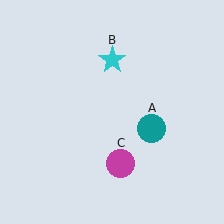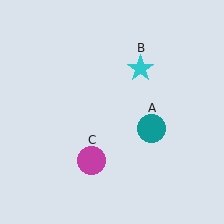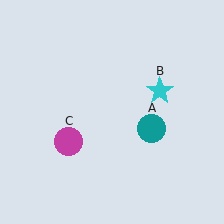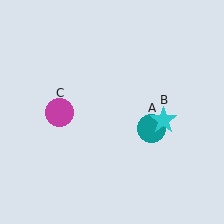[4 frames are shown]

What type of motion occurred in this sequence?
The cyan star (object B), magenta circle (object C) rotated clockwise around the center of the scene.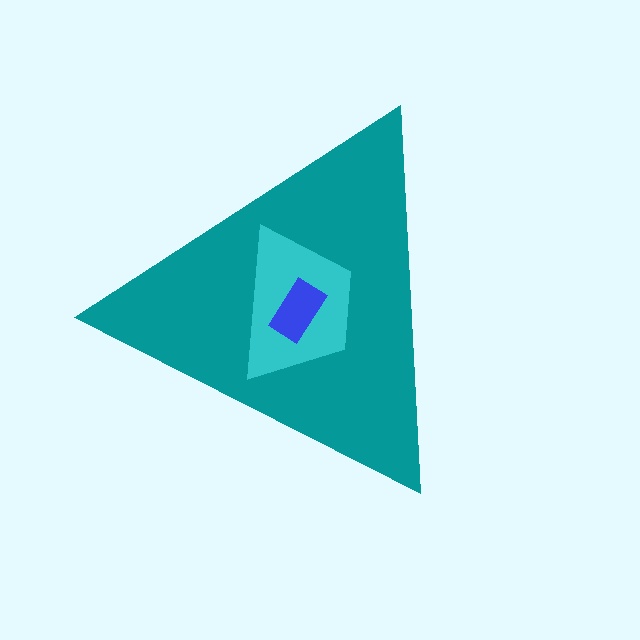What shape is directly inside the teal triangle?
The cyan trapezoid.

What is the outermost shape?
The teal triangle.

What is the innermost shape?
The blue rectangle.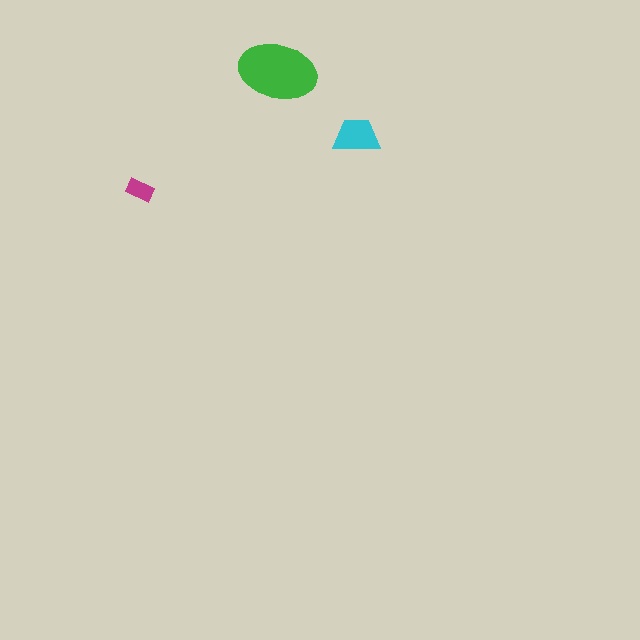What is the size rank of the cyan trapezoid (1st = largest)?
2nd.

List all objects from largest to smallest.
The green ellipse, the cyan trapezoid, the magenta rectangle.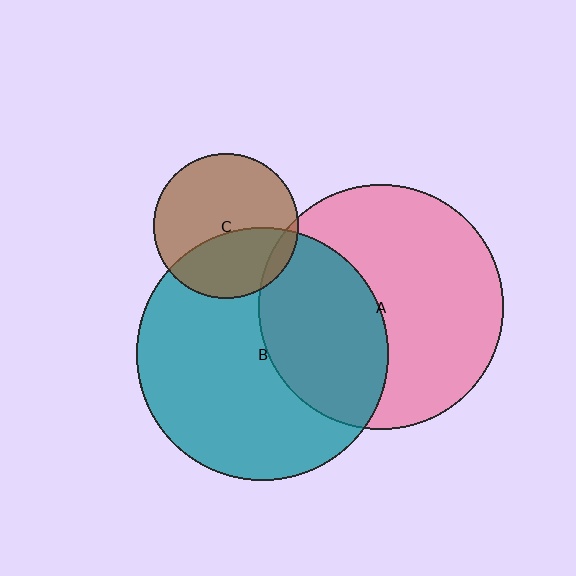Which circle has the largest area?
Circle B (teal).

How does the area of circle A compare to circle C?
Approximately 2.9 times.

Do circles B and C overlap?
Yes.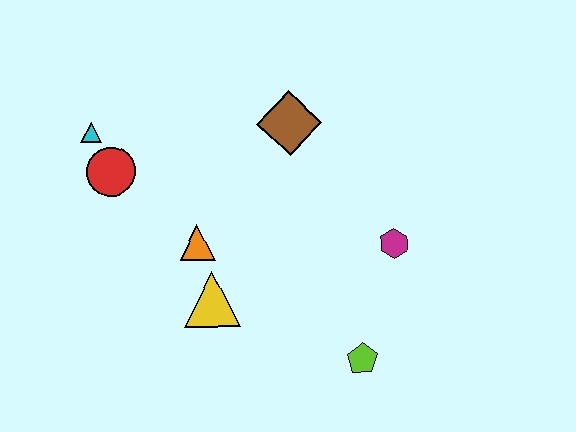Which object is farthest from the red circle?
The lime pentagon is farthest from the red circle.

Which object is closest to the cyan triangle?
The red circle is closest to the cyan triangle.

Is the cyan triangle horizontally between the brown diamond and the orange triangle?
No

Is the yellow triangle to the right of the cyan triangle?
Yes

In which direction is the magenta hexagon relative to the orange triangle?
The magenta hexagon is to the right of the orange triangle.